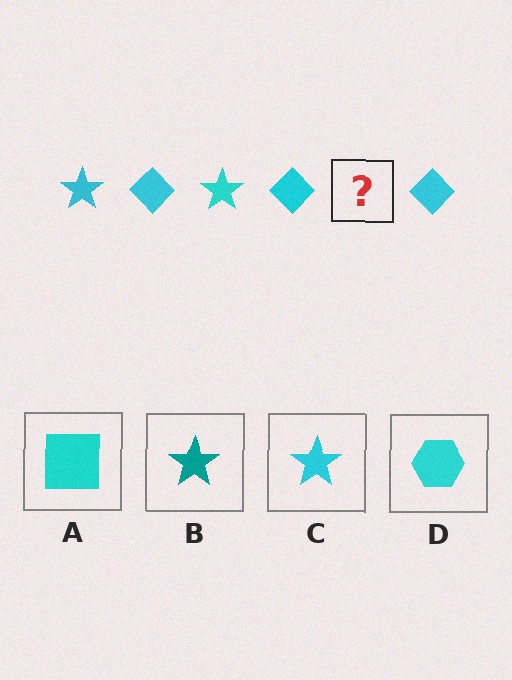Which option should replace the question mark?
Option C.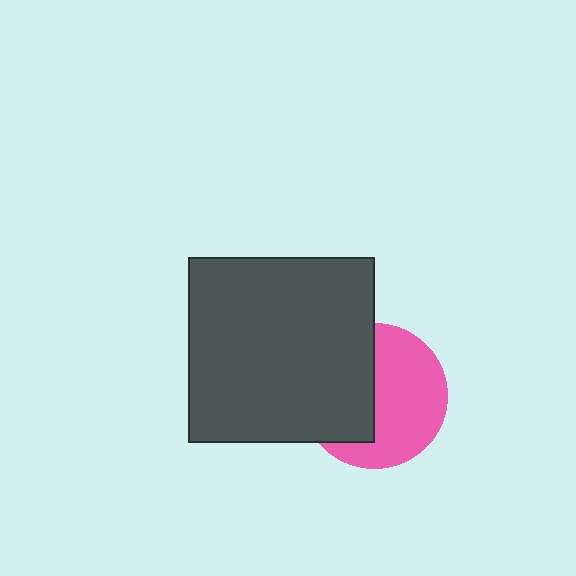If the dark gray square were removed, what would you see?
You would see the complete pink circle.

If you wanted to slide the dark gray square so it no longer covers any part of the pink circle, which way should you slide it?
Slide it left — that is the most direct way to separate the two shapes.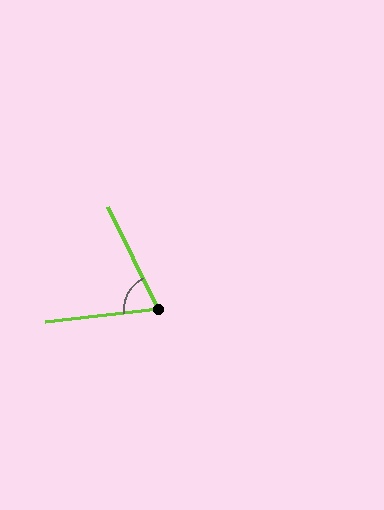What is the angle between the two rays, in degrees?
Approximately 71 degrees.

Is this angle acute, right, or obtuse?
It is acute.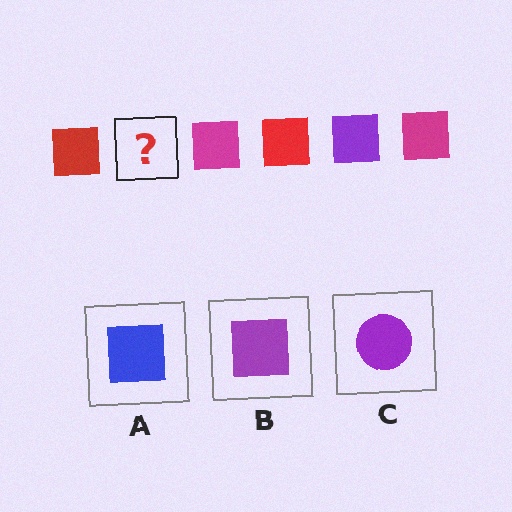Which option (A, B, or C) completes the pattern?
B.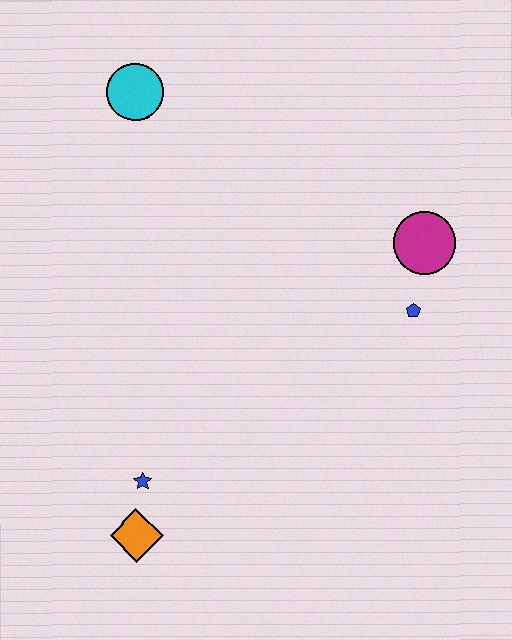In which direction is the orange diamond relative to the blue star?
The orange diamond is below the blue star.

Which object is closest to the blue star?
The orange diamond is closest to the blue star.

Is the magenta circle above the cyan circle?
No